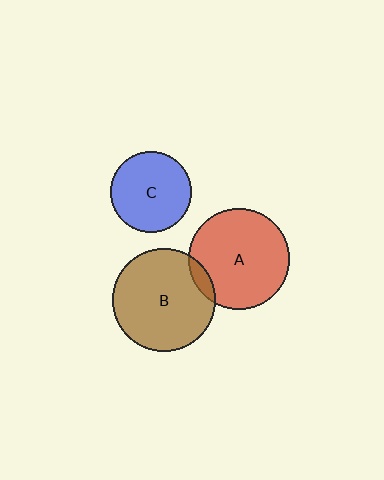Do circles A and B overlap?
Yes.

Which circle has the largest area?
Circle B (brown).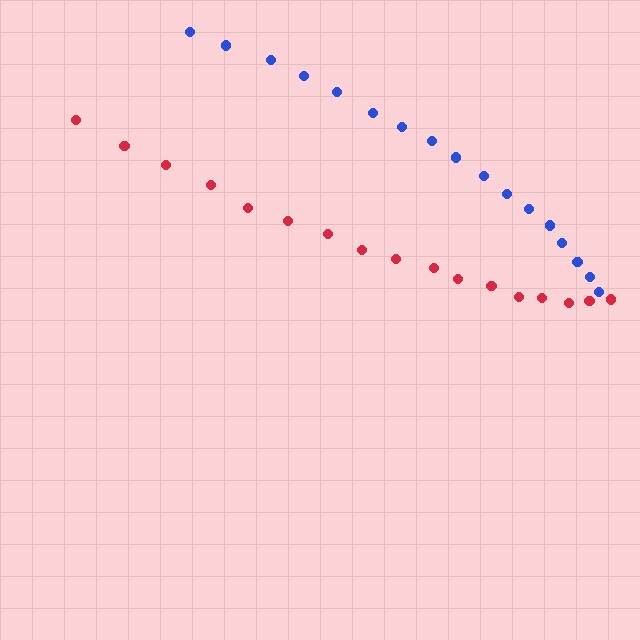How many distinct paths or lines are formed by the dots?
There are 2 distinct paths.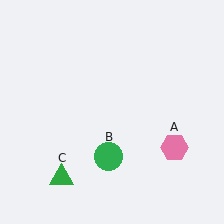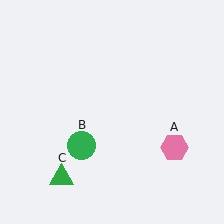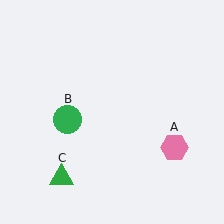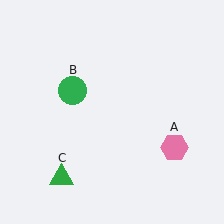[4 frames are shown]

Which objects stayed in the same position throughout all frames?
Pink hexagon (object A) and green triangle (object C) remained stationary.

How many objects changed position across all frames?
1 object changed position: green circle (object B).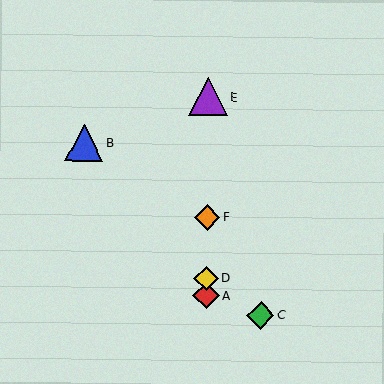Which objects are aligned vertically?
Objects A, D, E, F are aligned vertically.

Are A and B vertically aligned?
No, A is at x≈206 and B is at x≈84.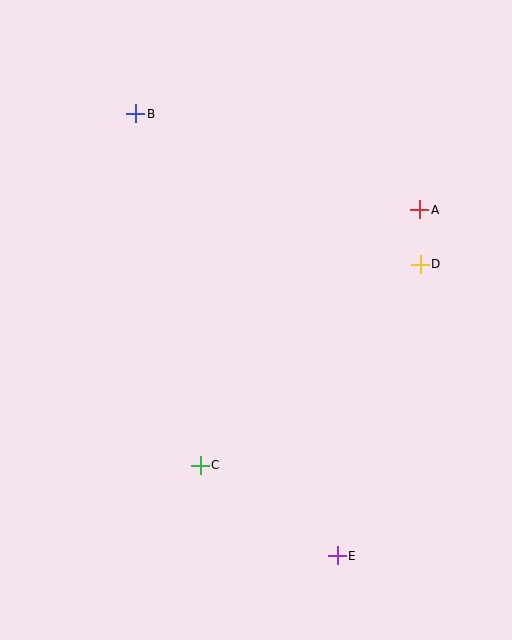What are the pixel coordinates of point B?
Point B is at (136, 114).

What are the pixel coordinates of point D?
Point D is at (420, 264).